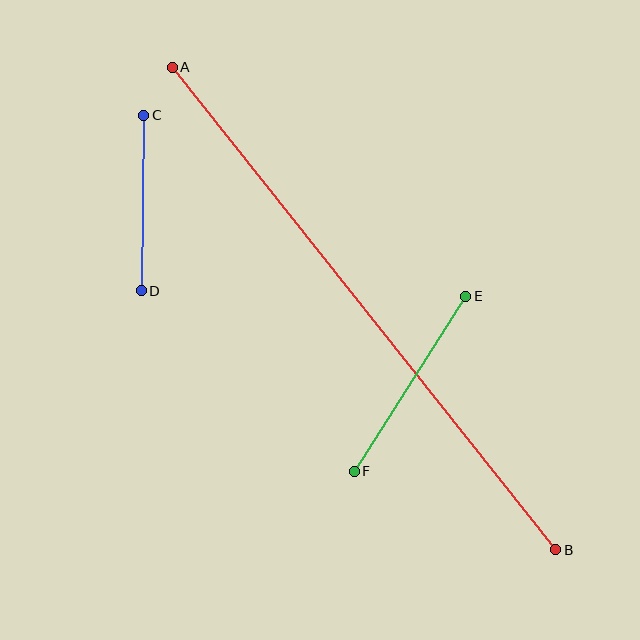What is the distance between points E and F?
The distance is approximately 207 pixels.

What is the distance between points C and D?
The distance is approximately 175 pixels.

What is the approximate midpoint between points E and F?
The midpoint is at approximately (410, 384) pixels.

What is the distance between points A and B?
The distance is approximately 616 pixels.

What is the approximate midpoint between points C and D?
The midpoint is at approximately (143, 203) pixels.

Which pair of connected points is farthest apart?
Points A and B are farthest apart.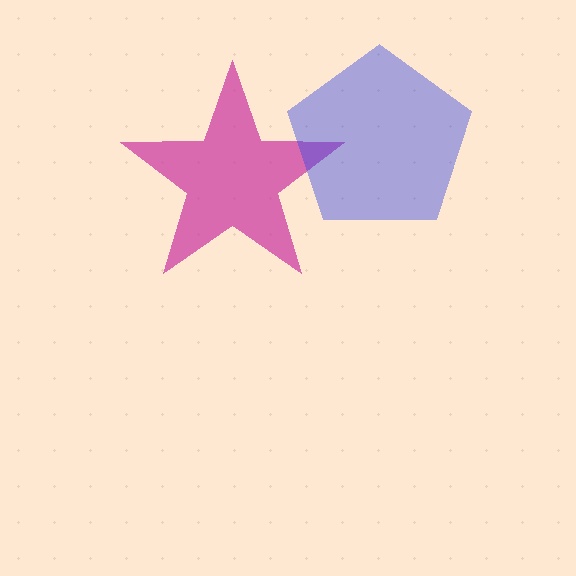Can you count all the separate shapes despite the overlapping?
Yes, there are 2 separate shapes.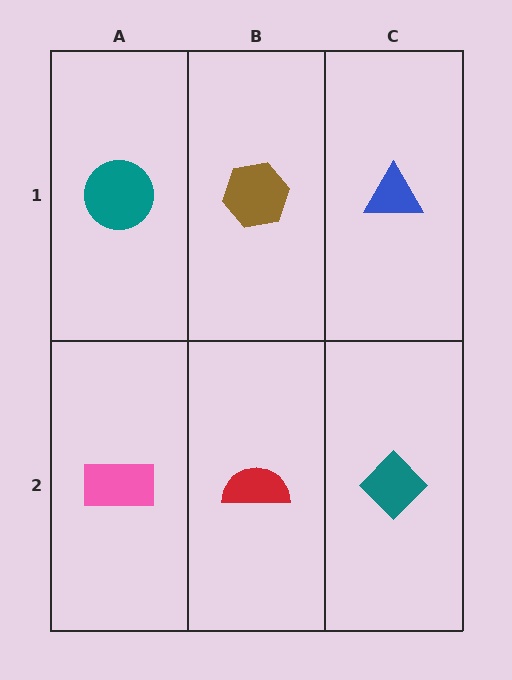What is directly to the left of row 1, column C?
A brown hexagon.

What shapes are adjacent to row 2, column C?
A blue triangle (row 1, column C), a red semicircle (row 2, column B).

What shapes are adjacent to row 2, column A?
A teal circle (row 1, column A), a red semicircle (row 2, column B).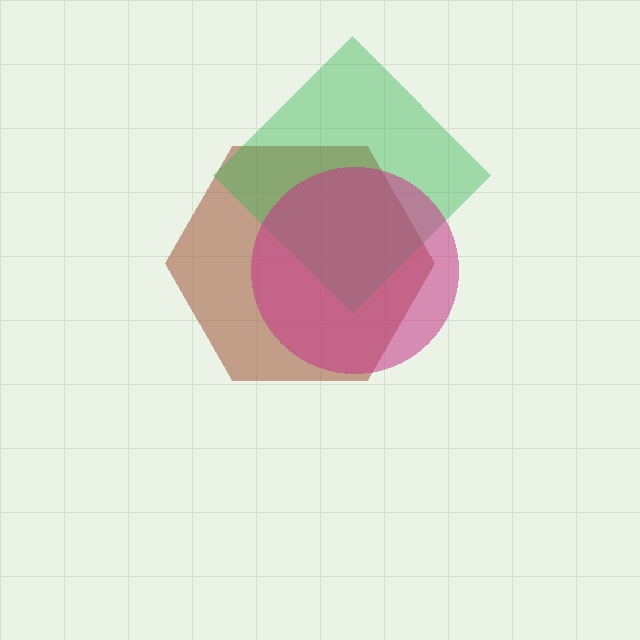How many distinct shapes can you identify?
There are 3 distinct shapes: a brown hexagon, a green diamond, a magenta circle.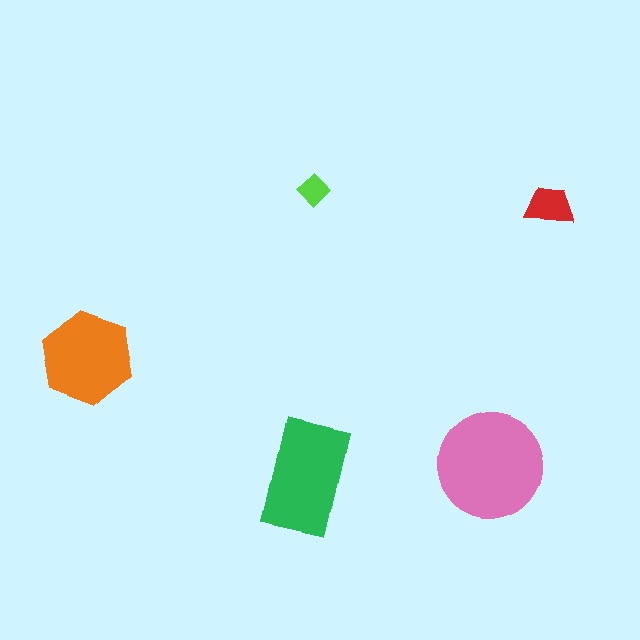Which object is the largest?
The pink circle.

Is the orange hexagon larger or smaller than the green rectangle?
Smaller.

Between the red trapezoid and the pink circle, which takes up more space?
The pink circle.